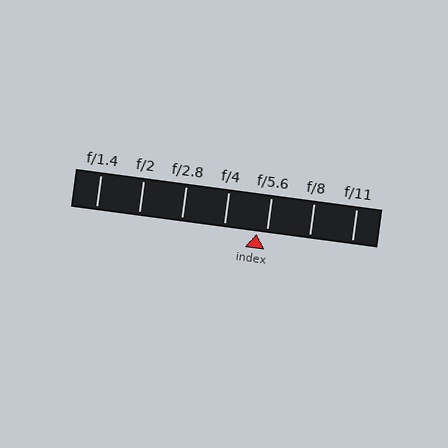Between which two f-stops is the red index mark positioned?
The index mark is between f/4 and f/5.6.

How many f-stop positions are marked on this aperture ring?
There are 7 f-stop positions marked.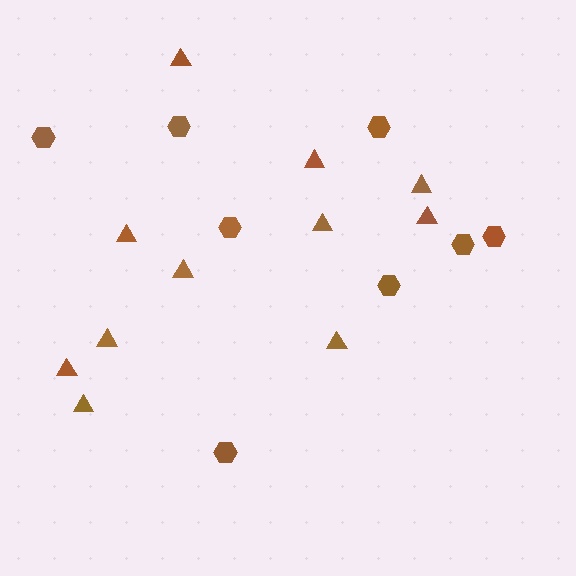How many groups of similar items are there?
There are 2 groups: one group of hexagons (8) and one group of triangles (11).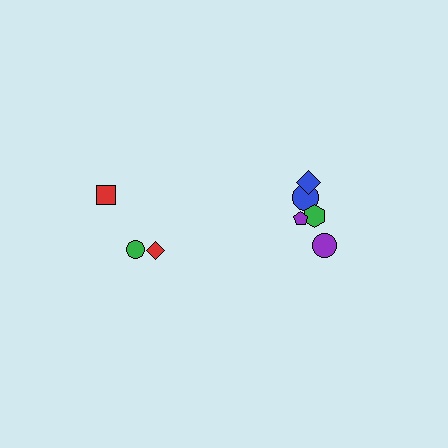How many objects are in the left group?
There are 3 objects.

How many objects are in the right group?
There are 5 objects.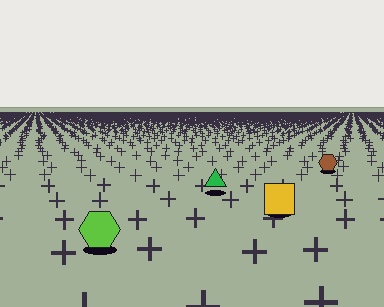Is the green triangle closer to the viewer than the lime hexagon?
No. The lime hexagon is closer — you can tell from the texture gradient: the ground texture is coarser near it.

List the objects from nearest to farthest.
From nearest to farthest: the lime hexagon, the yellow square, the green triangle, the brown hexagon.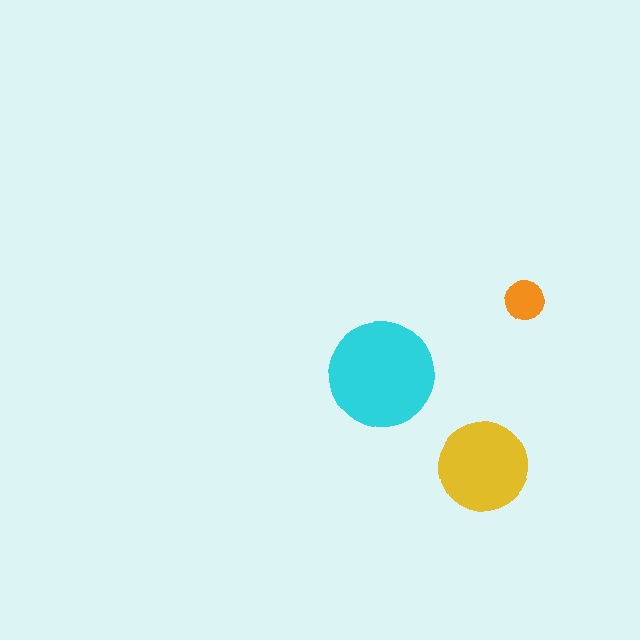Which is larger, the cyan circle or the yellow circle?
The cyan one.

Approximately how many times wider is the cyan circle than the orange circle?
About 2.5 times wider.